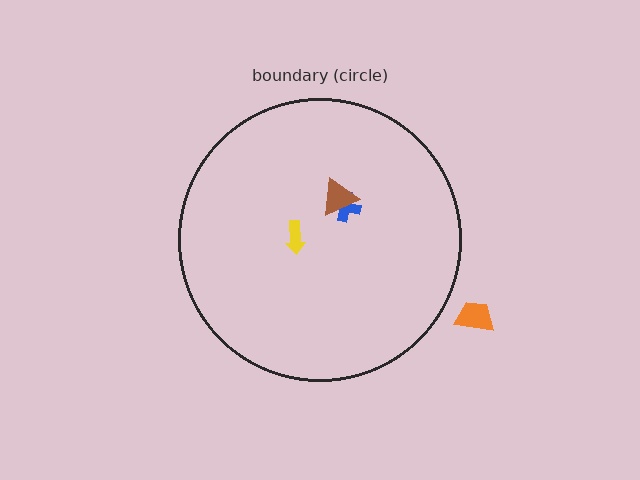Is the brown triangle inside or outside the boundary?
Inside.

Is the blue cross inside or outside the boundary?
Inside.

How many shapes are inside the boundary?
3 inside, 1 outside.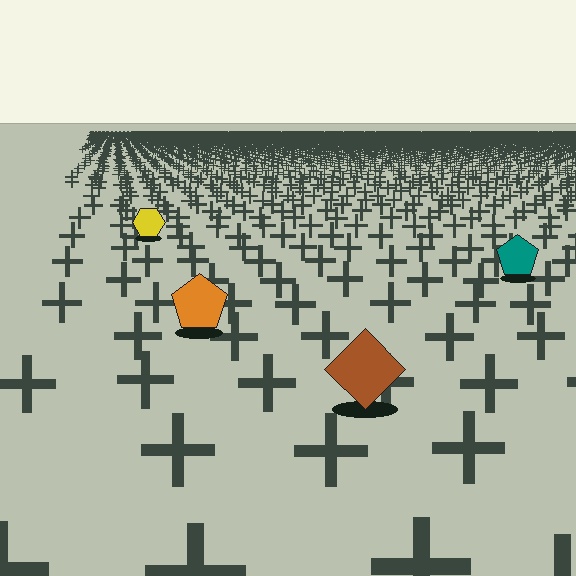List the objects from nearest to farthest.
From nearest to farthest: the brown diamond, the orange pentagon, the teal pentagon, the yellow hexagon.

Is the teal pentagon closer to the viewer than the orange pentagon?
No. The orange pentagon is closer — you can tell from the texture gradient: the ground texture is coarser near it.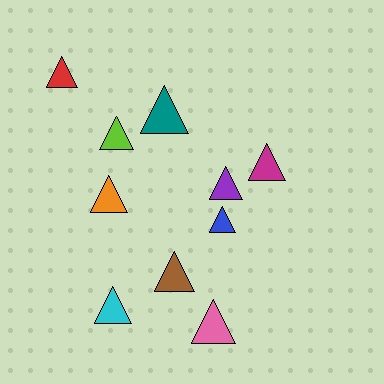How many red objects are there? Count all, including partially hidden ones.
There is 1 red object.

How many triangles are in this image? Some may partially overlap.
There are 10 triangles.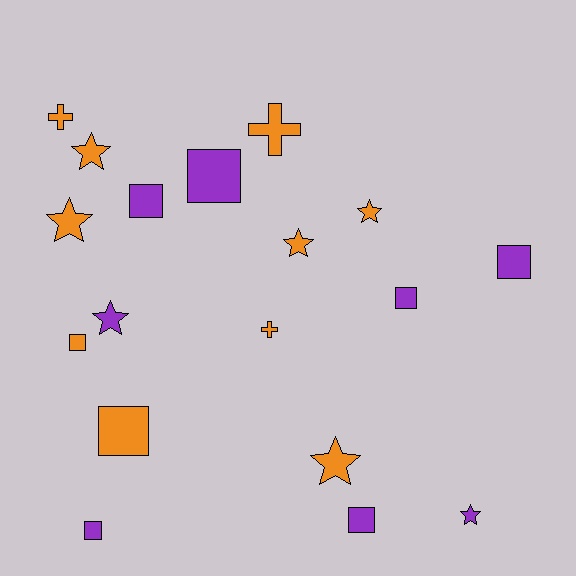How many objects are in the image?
There are 18 objects.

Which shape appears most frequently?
Square, with 8 objects.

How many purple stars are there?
There are 2 purple stars.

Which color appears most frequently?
Orange, with 10 objects.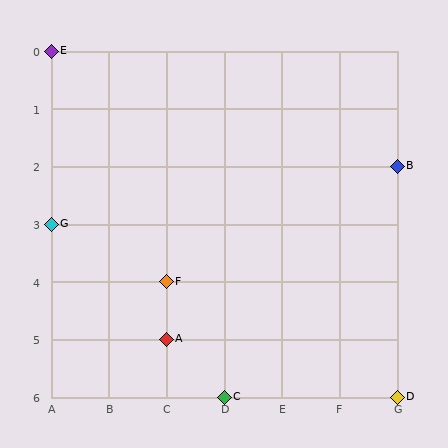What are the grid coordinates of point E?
Point E is at grid coordinates (A, 0).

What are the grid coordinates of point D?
Point D is at grid coordinates (G, 6).